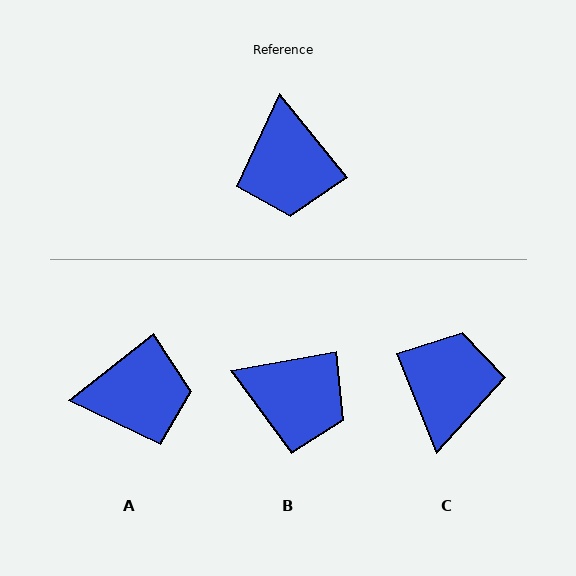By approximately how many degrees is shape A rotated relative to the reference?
Approximately 89 degrees counter-clockwise.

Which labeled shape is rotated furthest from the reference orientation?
C, about 163 degrees away.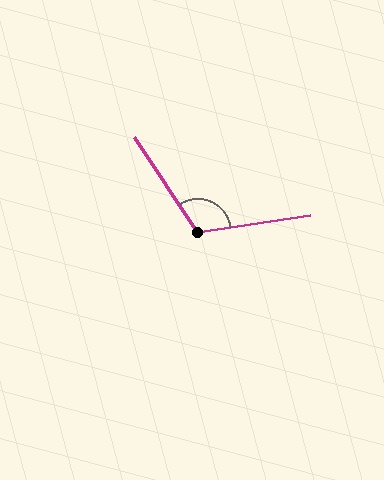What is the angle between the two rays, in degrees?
Approximately 115 degrees.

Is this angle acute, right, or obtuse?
It is obtuse.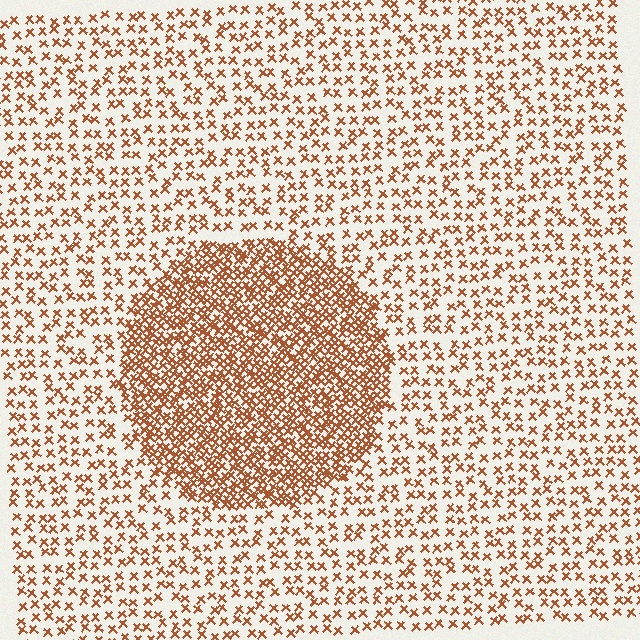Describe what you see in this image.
The image contains small brown elements arranged at two different densities. A circle-shaped region is visible where the elements are more densely packed than the surrounding area.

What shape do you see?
I see a circle.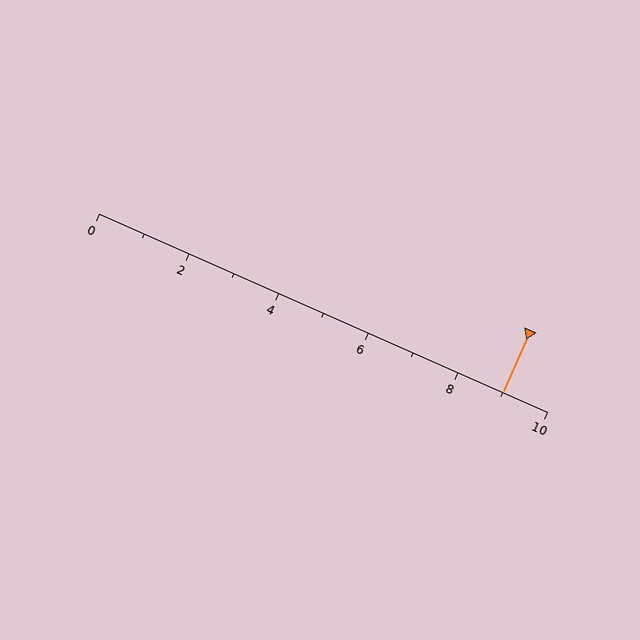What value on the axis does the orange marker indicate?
The marker indicates approximately 9.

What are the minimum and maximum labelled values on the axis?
The axis runs from 0 to 10.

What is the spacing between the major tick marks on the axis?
The major ticks are spaced 2 apart.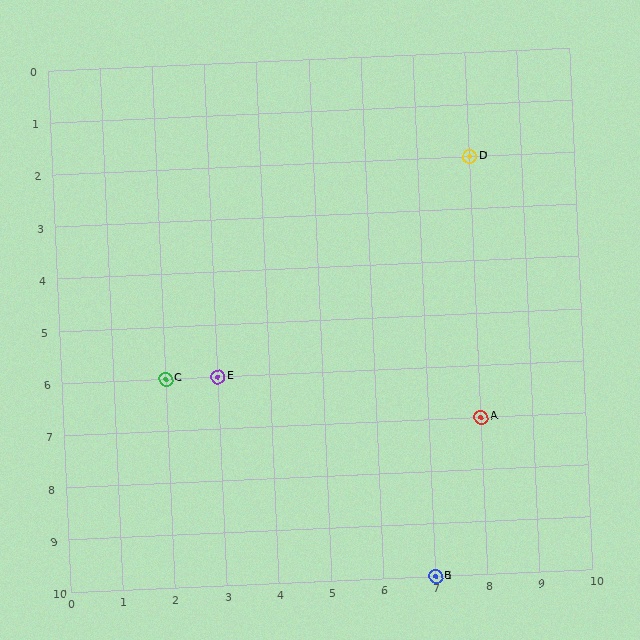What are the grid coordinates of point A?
Point A is at grid coordinates (8, 7).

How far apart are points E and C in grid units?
Points E and C are 1 column apart.